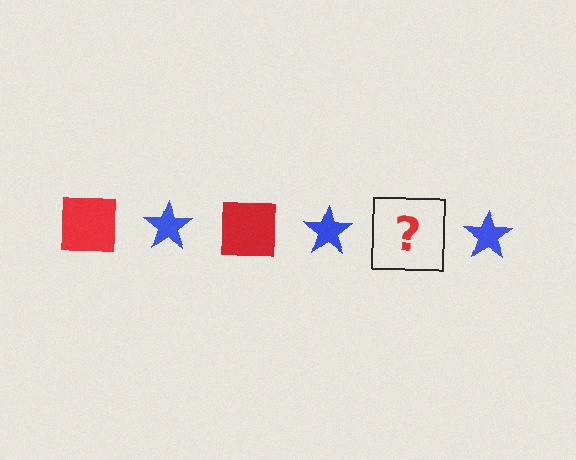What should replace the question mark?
The question mark should be replaced with a red square.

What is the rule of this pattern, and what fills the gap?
The rule is that the pattern alternates between red square and blue star. The gap should be filled with a red square.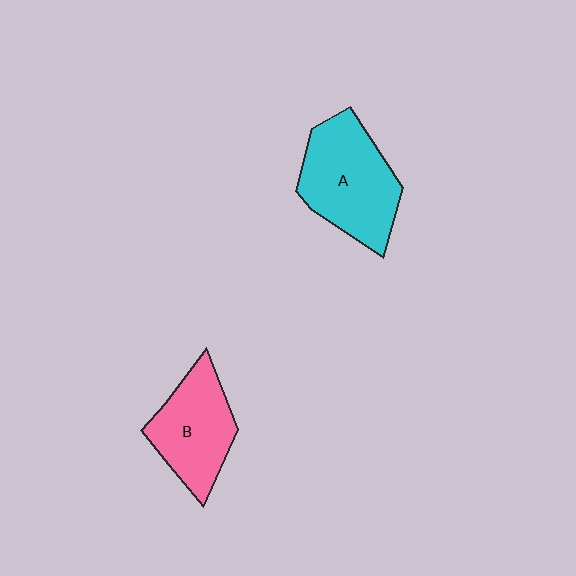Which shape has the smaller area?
Shape B (pink).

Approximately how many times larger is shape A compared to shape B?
Approximately 1.2 times.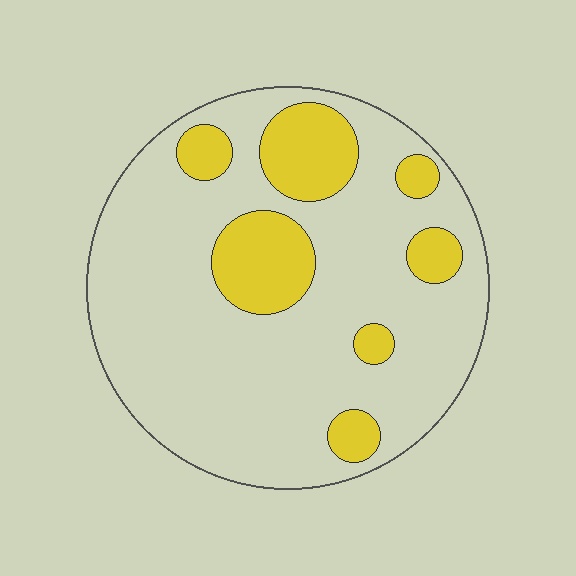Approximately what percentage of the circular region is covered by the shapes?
Approximately 20%.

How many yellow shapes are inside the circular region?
7.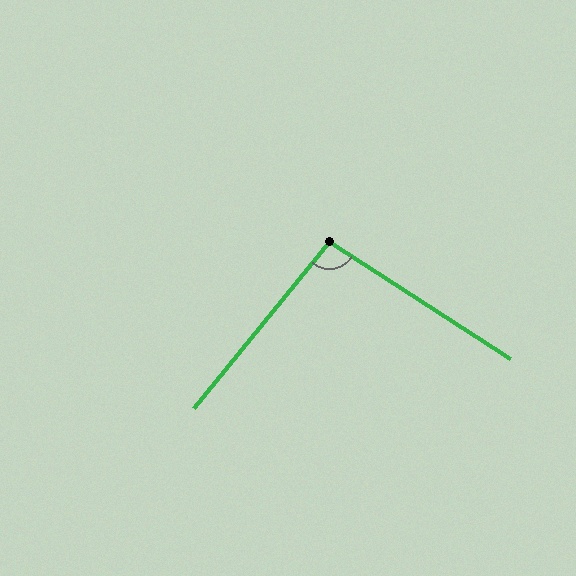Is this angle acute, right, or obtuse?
It is obtuse.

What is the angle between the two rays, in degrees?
Approximately 96 degrees.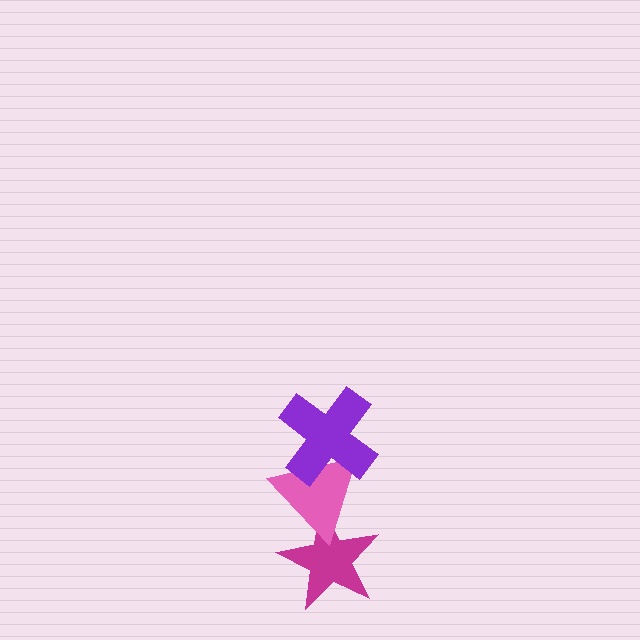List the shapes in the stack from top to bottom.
From top to bottom: the purple cross, the pink triangle, the magenta star.